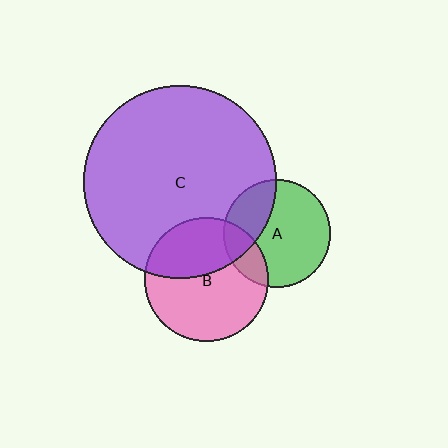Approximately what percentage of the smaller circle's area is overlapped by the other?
Approximately 40%.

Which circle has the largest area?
Circle C (purple).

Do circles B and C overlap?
Yes.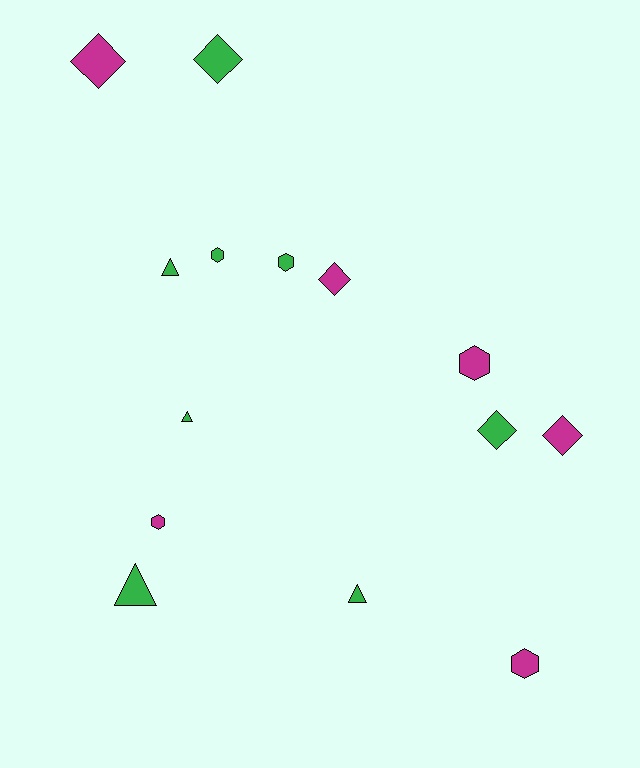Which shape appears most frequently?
Hexagon, with 5 objects.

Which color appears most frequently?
Green, with 8 objects.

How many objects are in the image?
There are 14 objects.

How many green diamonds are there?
There are 2 green diamonds.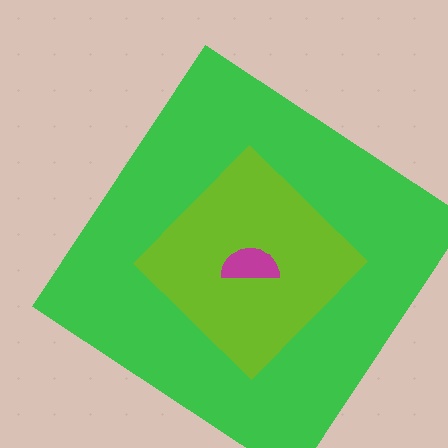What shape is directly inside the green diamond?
The lime diamond.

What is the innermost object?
The magenta semicircle.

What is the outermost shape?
The green diamond.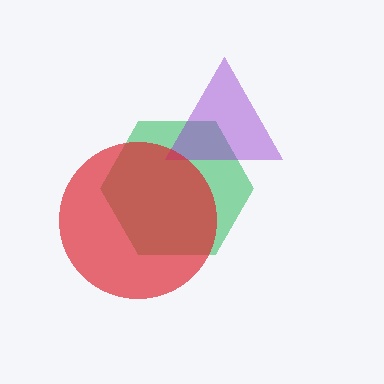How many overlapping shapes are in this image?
There are 3 overlapping shapes in the image.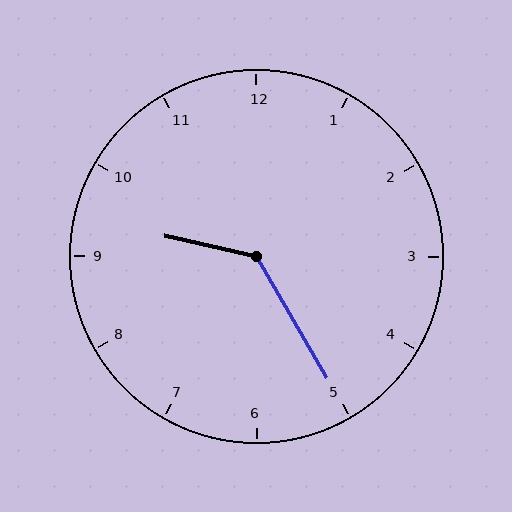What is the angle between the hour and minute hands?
Approximately 132 degrees.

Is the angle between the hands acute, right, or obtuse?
It is obtuse.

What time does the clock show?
9:25.